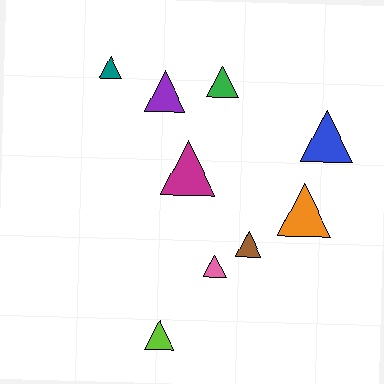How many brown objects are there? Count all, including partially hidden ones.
There is 1 brown object.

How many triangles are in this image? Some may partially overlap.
There are 9 triangles.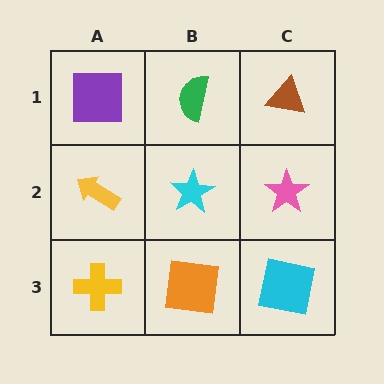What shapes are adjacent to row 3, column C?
A pink star (row 2, column C), an orange square (row 3, column B).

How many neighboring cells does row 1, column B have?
3.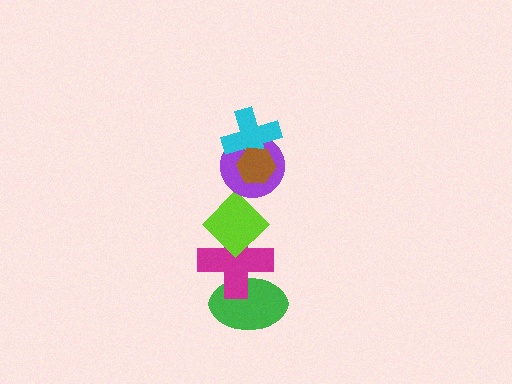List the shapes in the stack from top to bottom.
From top to bottom: the brown hexagon, the cyan cross, the purple circle, the lime diamond, the magenta cross, the green ellipse.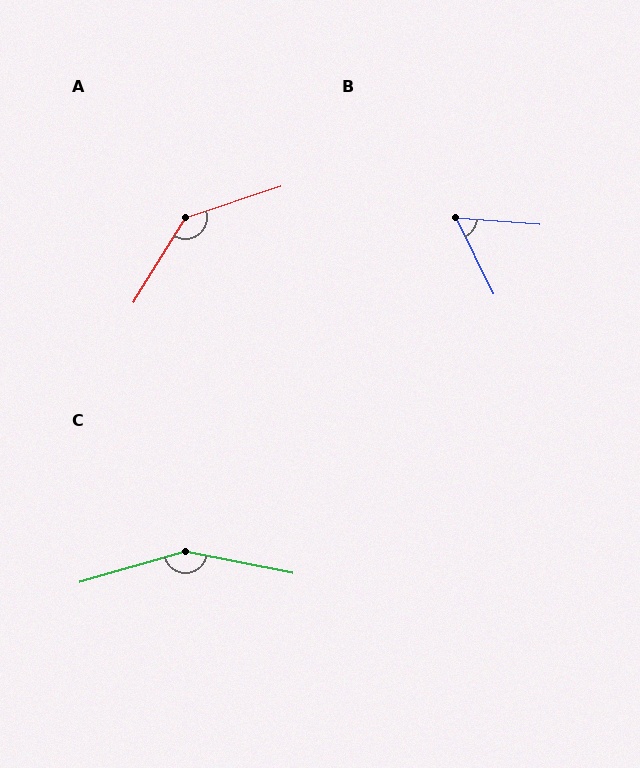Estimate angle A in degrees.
Approximately 140 degrees.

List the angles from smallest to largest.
B (59°), A (140°), C (152°).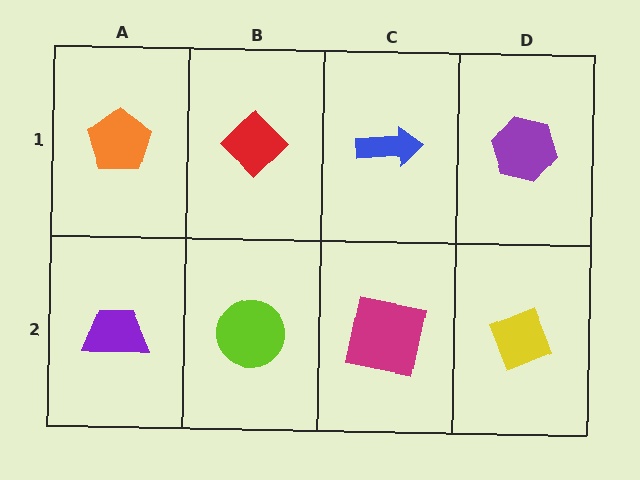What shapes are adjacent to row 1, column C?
A magenta square (row 2, column C), a red diamond (row 1, column B), a purple hexagon (row 1, column D).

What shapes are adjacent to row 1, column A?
A purple trapezoid (row 2, column A), a red diamond (row 1, column B).